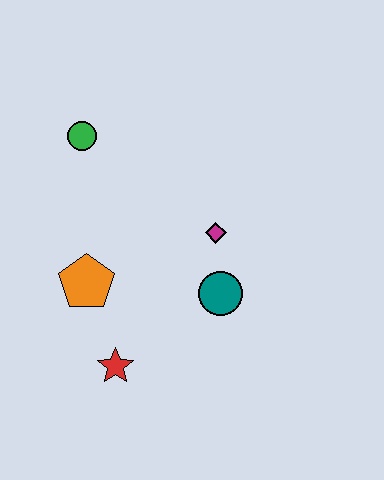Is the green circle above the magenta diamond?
Yes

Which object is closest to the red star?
The orange pentagon is closest to the red star.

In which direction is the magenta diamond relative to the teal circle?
The magenta diamond is above the teal circle.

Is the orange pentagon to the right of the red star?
No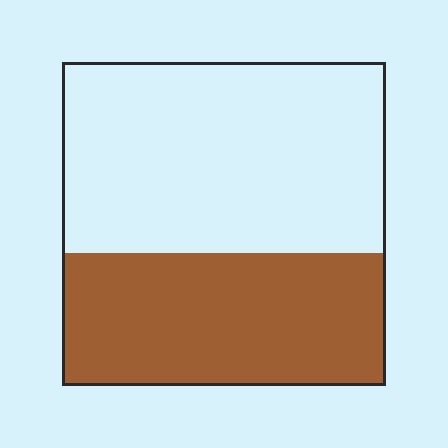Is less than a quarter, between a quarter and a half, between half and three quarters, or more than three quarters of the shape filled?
Between a quarter and a half.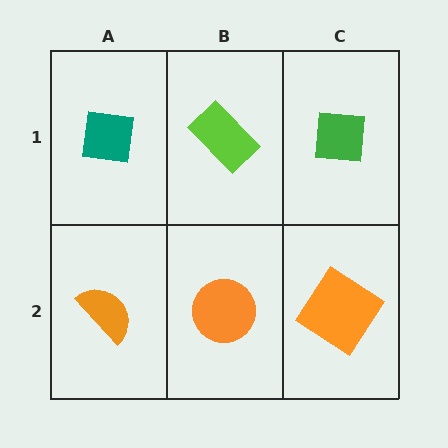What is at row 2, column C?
An orange diamond.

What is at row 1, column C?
A green square.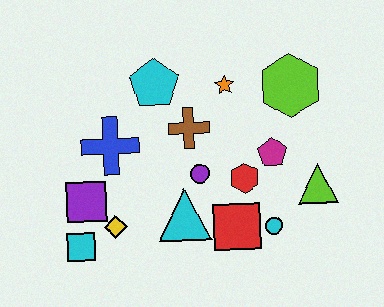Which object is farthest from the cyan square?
The lime hexagon is farthest from the cyan square.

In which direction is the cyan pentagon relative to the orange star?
The cyan pentagon is to the left of the orange star.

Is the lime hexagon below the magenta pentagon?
No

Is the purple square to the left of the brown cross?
Yes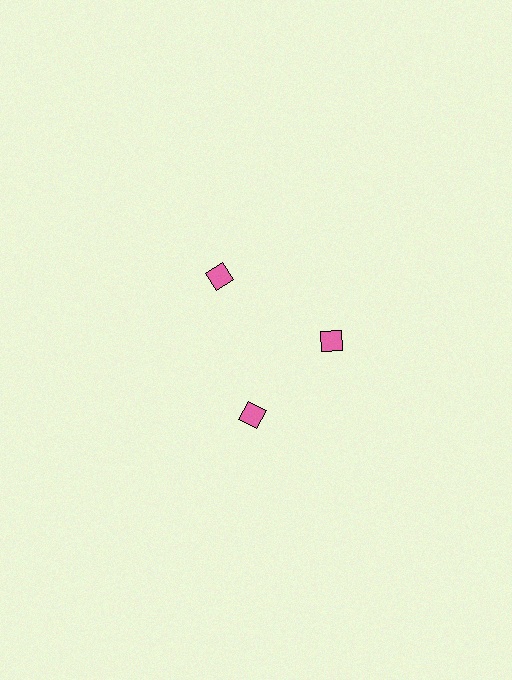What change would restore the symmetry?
The symmetry would be restored by rotating it back into even spacing with its neighbors so that all 3 squares sit at equal angles and equal distance from the center.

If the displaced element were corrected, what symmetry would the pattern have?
It would have 3-fold rotational symmetry — the pattern would map onto itself every 120 degrees.